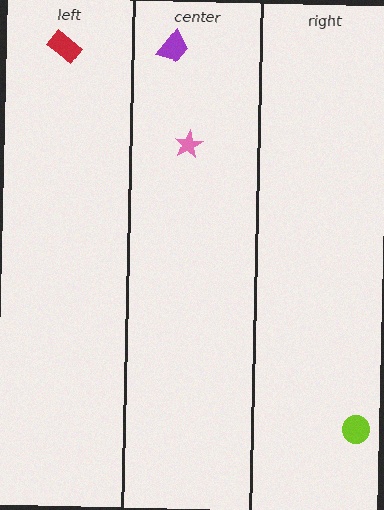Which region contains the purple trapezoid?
The center region.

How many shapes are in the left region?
1.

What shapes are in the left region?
The red rectangle.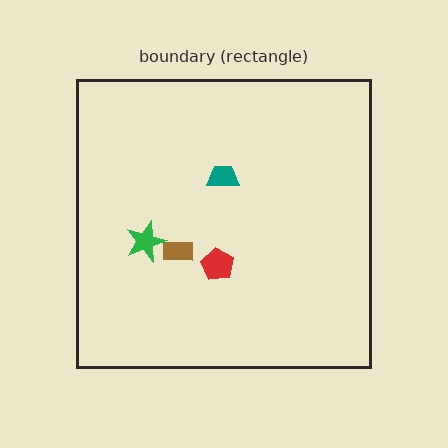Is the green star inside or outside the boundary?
Inside.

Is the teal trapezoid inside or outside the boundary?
Inside.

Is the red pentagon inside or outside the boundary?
Inside.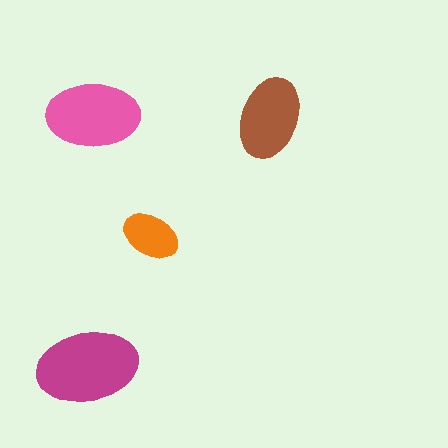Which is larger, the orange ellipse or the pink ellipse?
The pink one.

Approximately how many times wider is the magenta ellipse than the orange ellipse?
About 2 times wider.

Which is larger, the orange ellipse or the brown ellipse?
The brown one.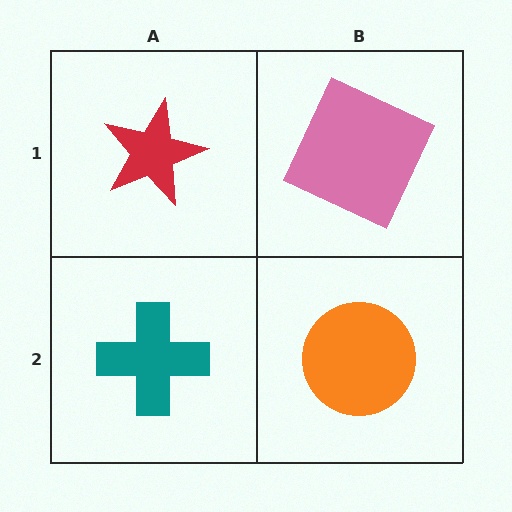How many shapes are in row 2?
2 shapes.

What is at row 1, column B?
A pink square.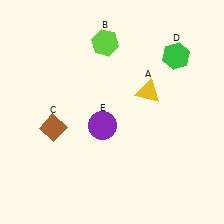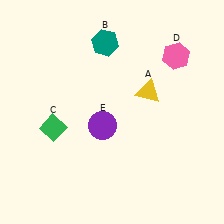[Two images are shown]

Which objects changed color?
B changed from lime to teal. C changed from brown to green. D changed from green to pink.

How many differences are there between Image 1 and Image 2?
There are 3 differences between the two images.